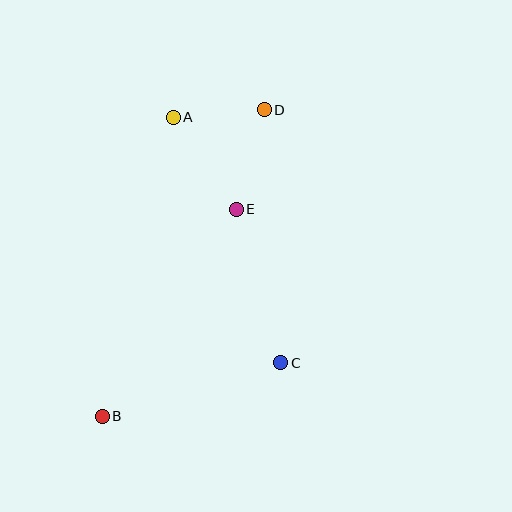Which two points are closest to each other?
Points A and D are closest to each other.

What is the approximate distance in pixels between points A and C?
The distance between A and C is approximately 268 pixels.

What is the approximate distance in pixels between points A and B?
The distance between A and B is approximately 307 pixels.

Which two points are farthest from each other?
Points B and D are farthest from each other.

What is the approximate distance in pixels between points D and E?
The distance between D and E is approximately 104 pixels.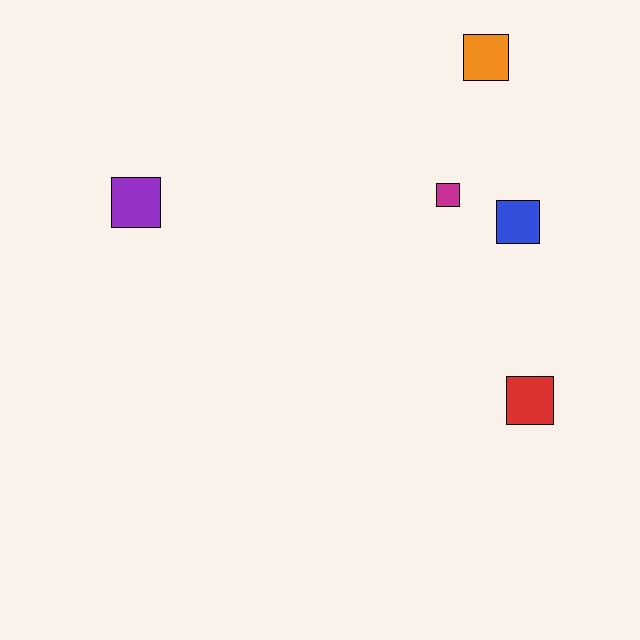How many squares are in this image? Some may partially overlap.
There are 5 squares.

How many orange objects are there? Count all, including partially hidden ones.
There is 1 orange object.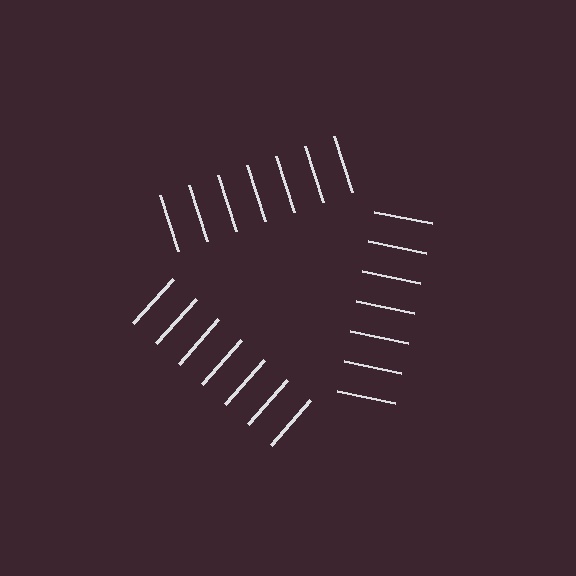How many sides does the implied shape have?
3 sides — the line-ends trace a triangle.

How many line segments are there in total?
21 — 7 along each of the 3 edges.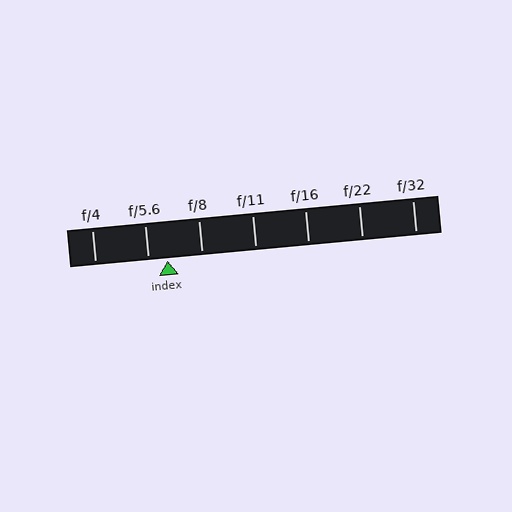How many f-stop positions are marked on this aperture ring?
There are 7 f-stop positions marked.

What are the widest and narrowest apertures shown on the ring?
The widest aperture shown is f/4 and the narrowest is f/32.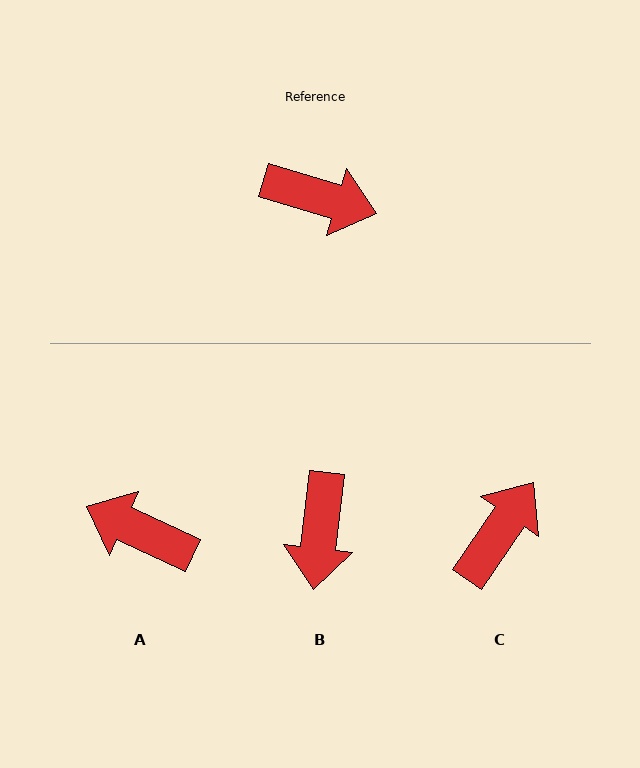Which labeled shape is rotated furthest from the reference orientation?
A, about 172 degrees away.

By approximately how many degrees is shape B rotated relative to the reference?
Approximately 80 degrees clockwise.